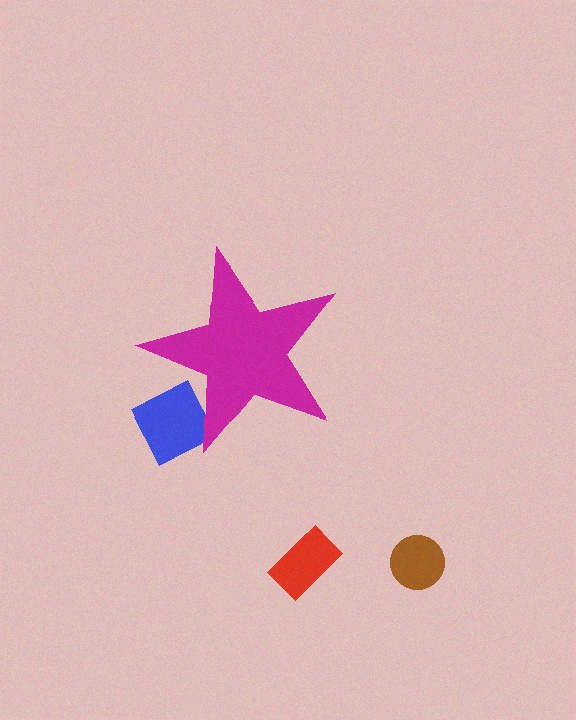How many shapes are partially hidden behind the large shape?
1 shape is partially hidden.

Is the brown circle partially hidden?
No, the brown circle is fully visible.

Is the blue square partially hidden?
Yes, the blue square is partially hidden behind the magenta star.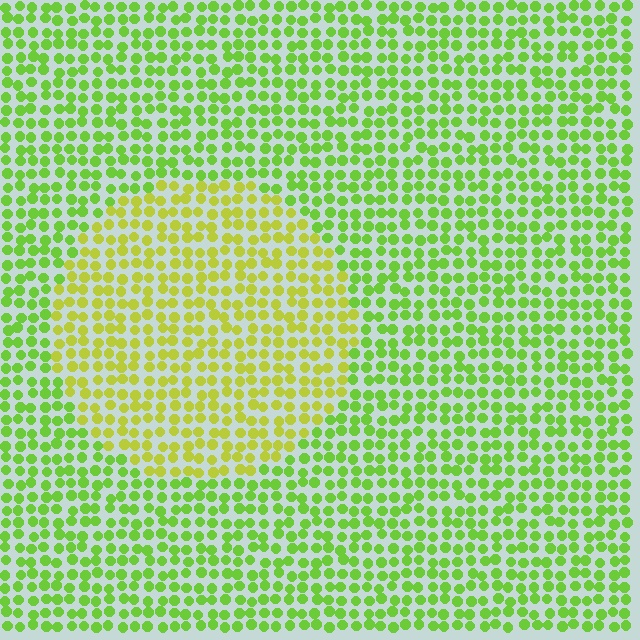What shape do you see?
I see a circle.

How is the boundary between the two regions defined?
The boundary is defined purely by a slight shift in hue (about 31 degrees). Spacing, size, and orientation are identical on both sides.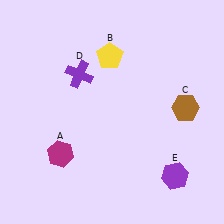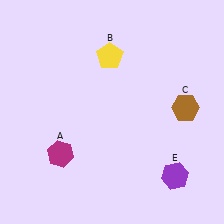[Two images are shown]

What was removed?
The purple cross (D) was removed in Image 2.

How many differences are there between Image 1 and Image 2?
There is 1 difference between the two images.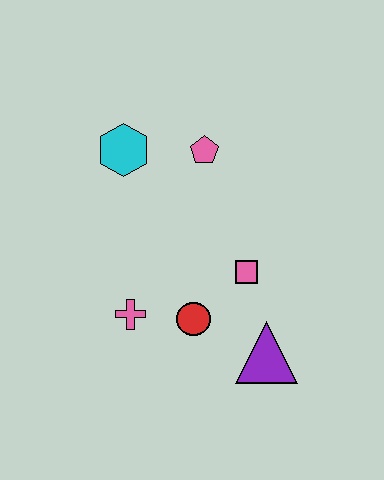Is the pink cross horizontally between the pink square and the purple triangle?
No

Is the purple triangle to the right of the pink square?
Yes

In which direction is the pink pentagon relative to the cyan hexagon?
The pink pentagon is to the right of the cyan hexagon.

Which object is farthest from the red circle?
The cyan hexagon is farthest from the red circle.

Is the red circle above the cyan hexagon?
No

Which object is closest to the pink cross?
The red circle is closest to the pink cross.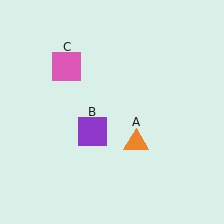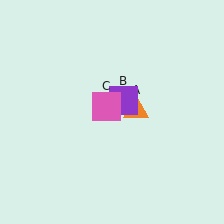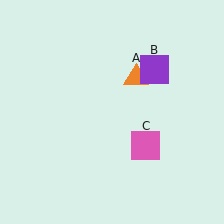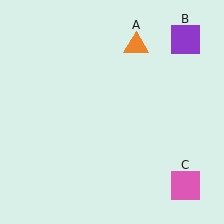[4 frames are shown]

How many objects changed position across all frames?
3 objects changed position: orange triangle (object A), purple square (object B), pink square (object C).